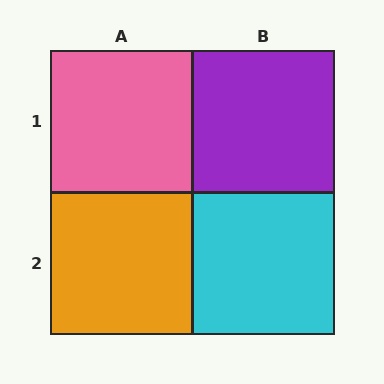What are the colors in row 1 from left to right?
Pink, purple.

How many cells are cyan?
1 cell is cyan.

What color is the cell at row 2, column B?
Cyan.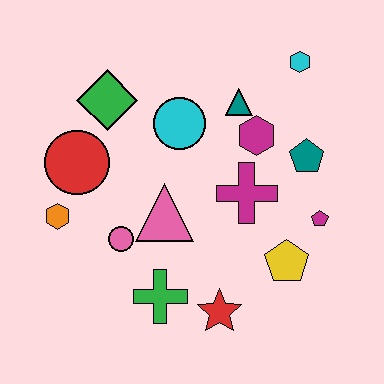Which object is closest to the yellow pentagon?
The magenta pentagon is closest to the yellow pentagon.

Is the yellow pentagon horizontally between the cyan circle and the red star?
No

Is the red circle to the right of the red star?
No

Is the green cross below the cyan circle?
Yes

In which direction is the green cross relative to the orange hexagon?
The green cross is to the right of the orange hexagon.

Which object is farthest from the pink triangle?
The cyan hexagon is farthest from the pink triangle.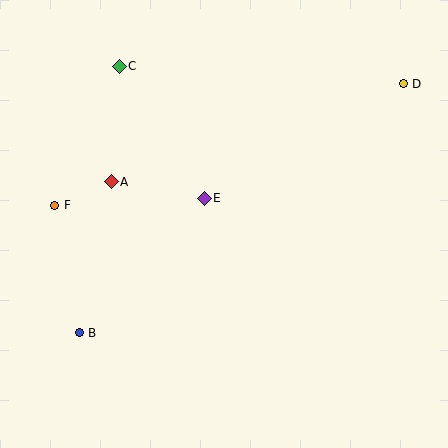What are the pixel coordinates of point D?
Point D is at (403, 84).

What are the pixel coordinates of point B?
Point B is at (79, 333).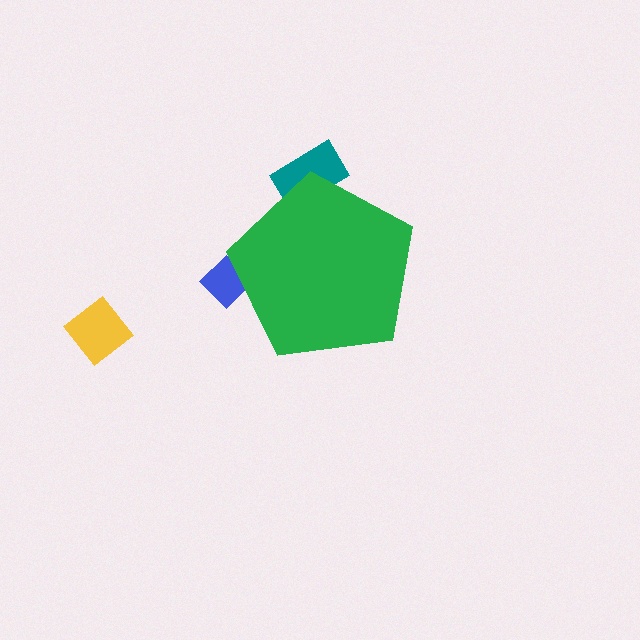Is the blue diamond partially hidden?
Yes, the blue diamond is partially hidden behind the green pentagon.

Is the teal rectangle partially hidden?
Yes, the teal rectangle is partially hidden behind the green pentagon.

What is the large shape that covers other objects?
A green pentagon.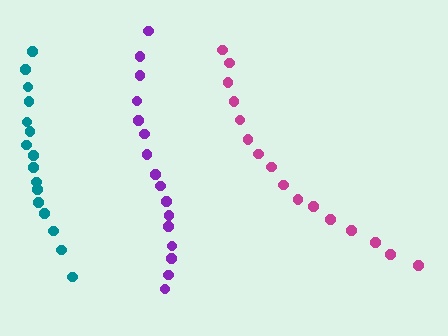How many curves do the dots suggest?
There are 3 distinct paths.